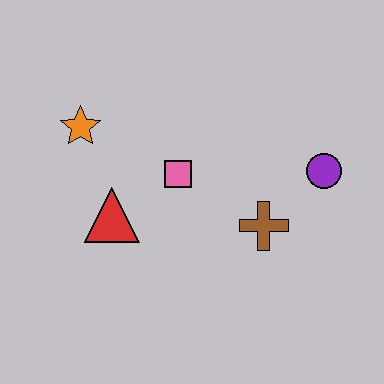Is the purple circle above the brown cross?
Yes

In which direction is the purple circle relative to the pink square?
The purple circle is to the right of the pink square.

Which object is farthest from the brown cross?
The orange star is farthest from the brown cross.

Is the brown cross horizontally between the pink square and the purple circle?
Yes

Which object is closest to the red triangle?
The pink square is closest to the red triangle.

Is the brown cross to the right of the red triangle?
Yes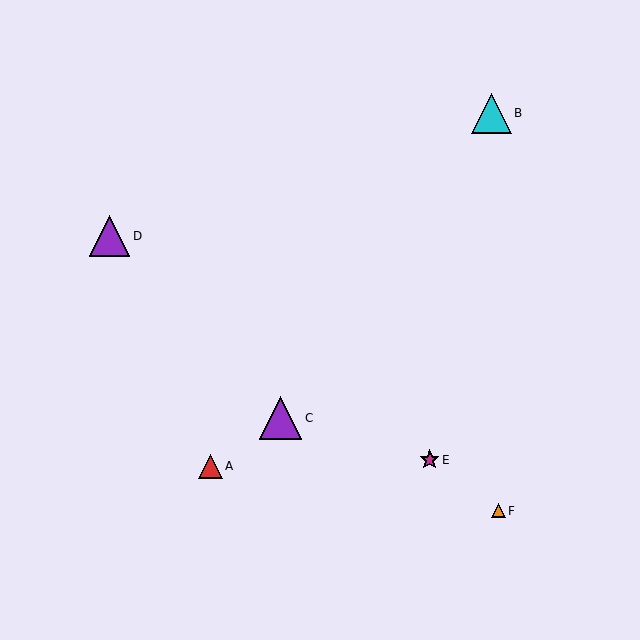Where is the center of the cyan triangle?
The center of the cyan triangle is at (491, 113).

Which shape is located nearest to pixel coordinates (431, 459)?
The magenta star (labeled E) at (430, 460) is nearest to that location.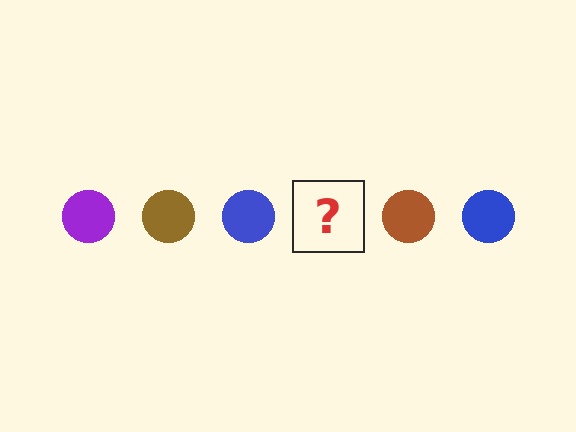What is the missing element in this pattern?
The missing element is a purple circle.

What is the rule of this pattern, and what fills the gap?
The rule is that the pattern cycles through purple, brown, blue circles. The gap should be filled with a purple circle.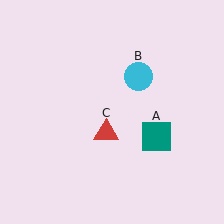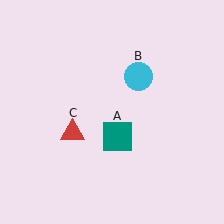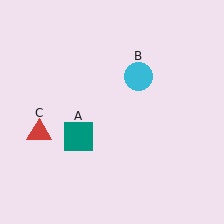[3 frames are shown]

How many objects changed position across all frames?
2 objects changed position: teal square (object A), red triangle (object C).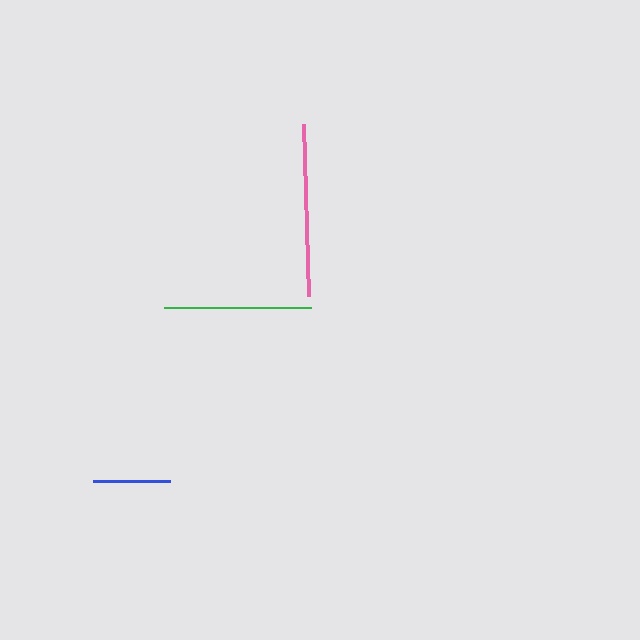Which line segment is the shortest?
The blue line is the shortest at approximately 76 pixels.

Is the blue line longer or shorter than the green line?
The green line is longer than the blue line.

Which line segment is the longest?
The pink line is the longest at approximately 172 pixels.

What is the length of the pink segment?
The pink segment is approximately 172 pixels long.